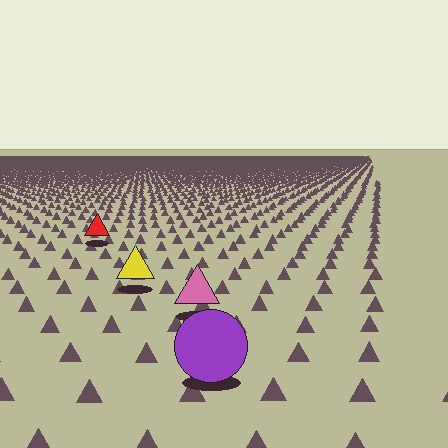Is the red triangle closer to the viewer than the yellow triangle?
No. The yellow triangle is closer — you can tell from the texture gradient: the ground texture is coarser near it.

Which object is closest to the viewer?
The purple circle is closest. The texture marks near it are larger and more spread out.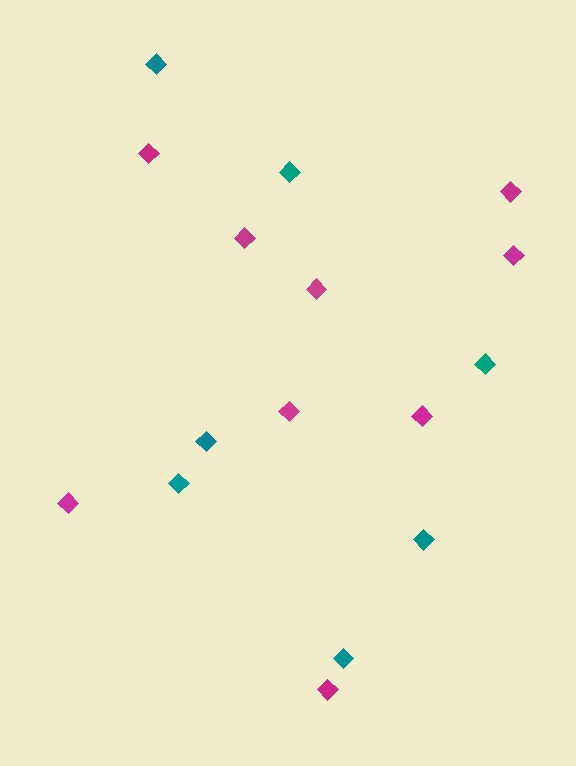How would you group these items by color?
There are 2 groups: one group of magenta diamonds (9) and one group of teal diamonds (7).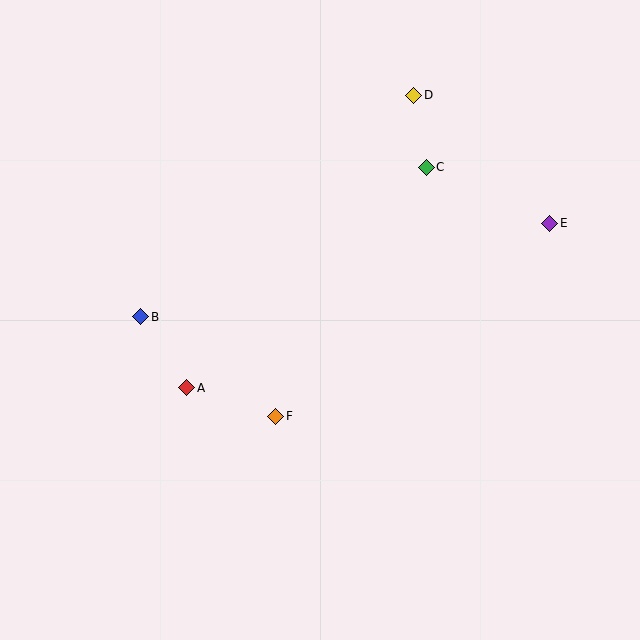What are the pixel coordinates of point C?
Point C is at (426, 167).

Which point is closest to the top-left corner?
Point B is closest to the top-left corner.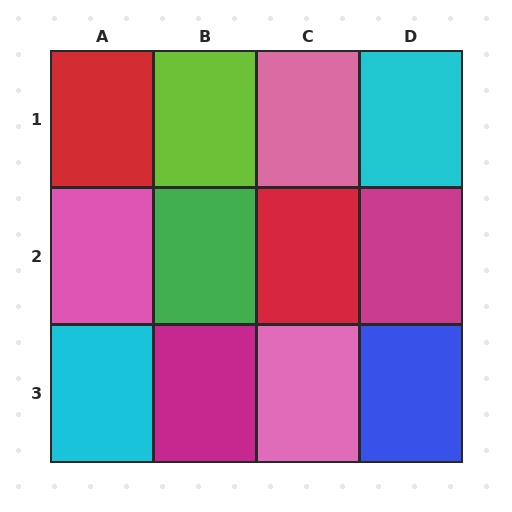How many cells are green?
1 cell is green.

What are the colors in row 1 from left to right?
Red, lime, pink, cyan.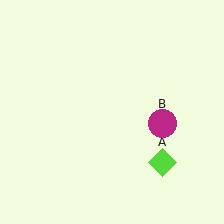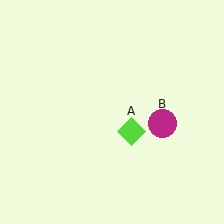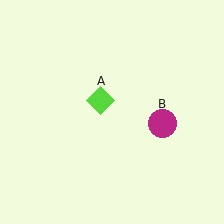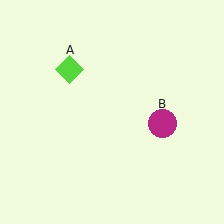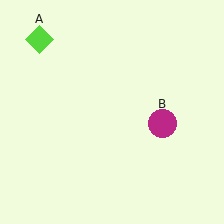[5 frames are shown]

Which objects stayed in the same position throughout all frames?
Magenta circle (object B) remained stationary.